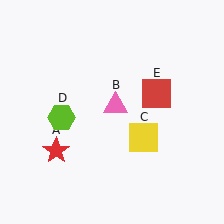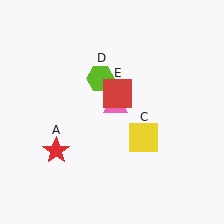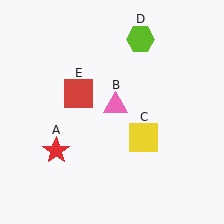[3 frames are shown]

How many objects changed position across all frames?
2 objects changed position: lime hexagon (object D), red square (object E).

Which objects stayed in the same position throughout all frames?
Red star (object A) and pink triangle (object B) and yellow square (object C) remained stationary.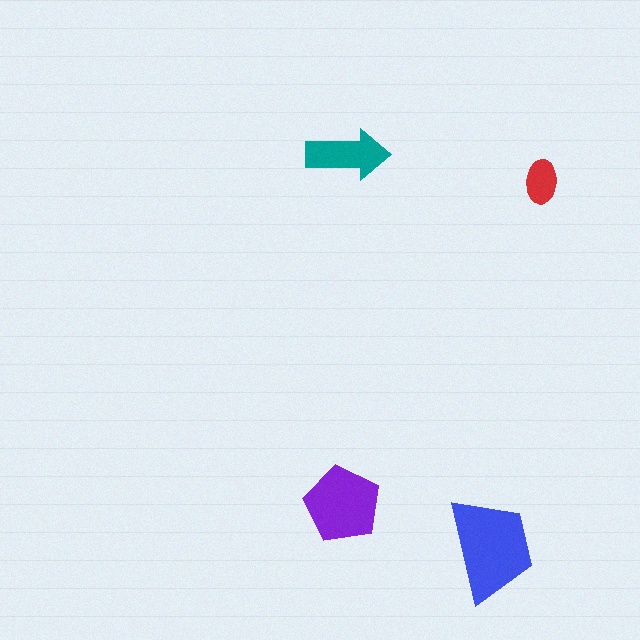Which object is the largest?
The blue trapezoid.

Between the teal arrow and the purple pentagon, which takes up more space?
The purple pentagon.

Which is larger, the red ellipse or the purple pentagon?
The purple pentagon.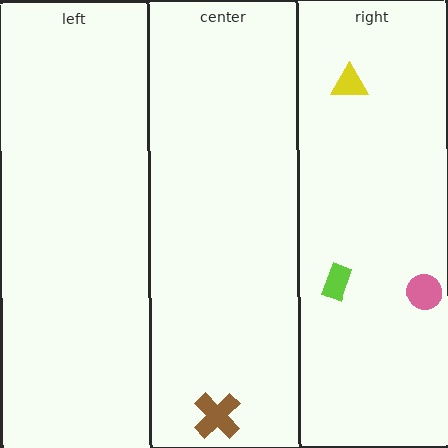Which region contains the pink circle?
The right region.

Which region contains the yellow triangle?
The right region.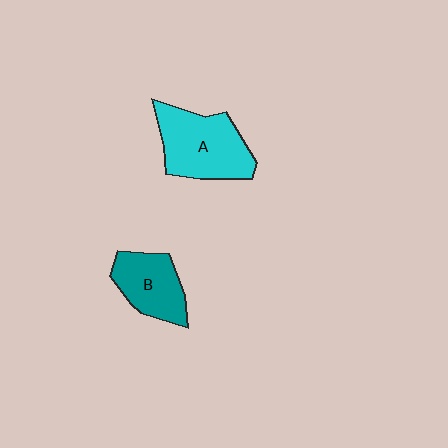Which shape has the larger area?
Shape A (cyan).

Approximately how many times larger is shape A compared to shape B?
Approximately 1.4 times.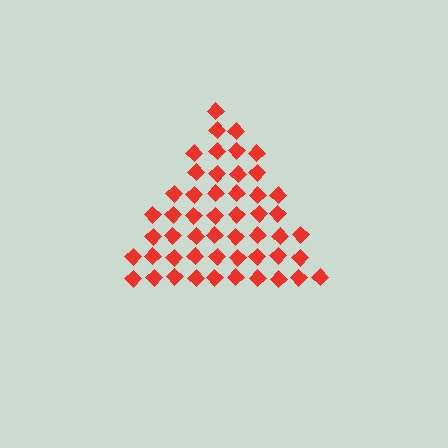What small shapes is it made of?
It is made of small diamonds.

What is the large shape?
The large shape is a triangle.